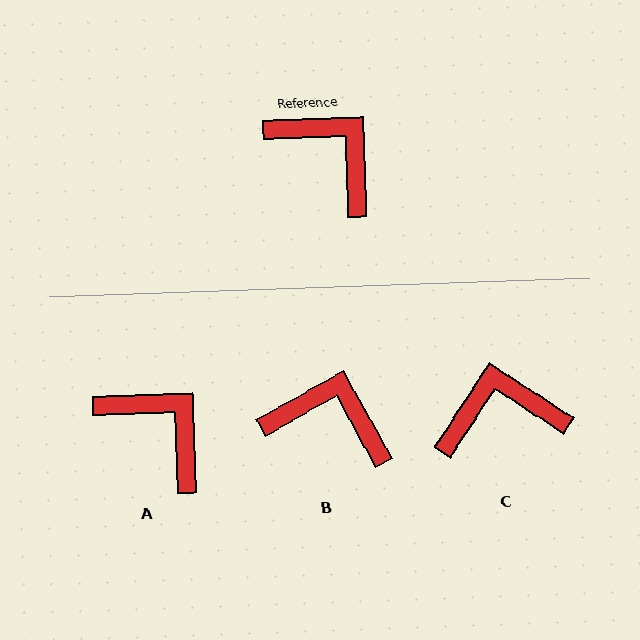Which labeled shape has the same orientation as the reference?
A.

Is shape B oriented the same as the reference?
No, it is off by about 27 degrees.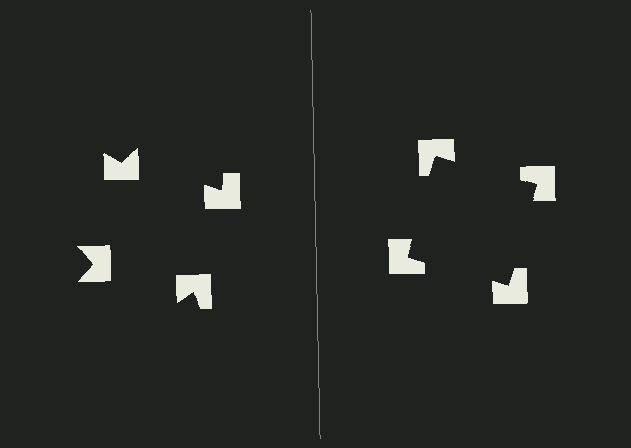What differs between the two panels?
The notched squares are positioned identically on both sides; only the wedge orientations differ. On the right they align to a square; on the left they are misaligned.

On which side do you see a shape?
An illusory square appears on the right side. On the left side the wedge cuts are rotated, so no coherent shape forms.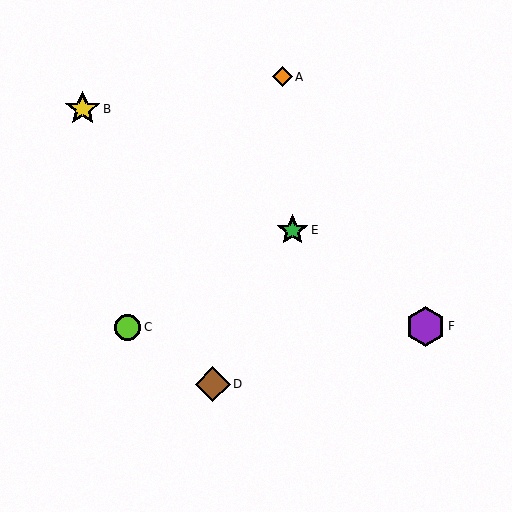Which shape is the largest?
The purple hexagon (labeled F) is the largest.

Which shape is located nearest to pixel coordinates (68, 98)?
The yellow star (labeled B) at (83, 109) is nearest to that location.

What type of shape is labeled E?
Shape E is a green star.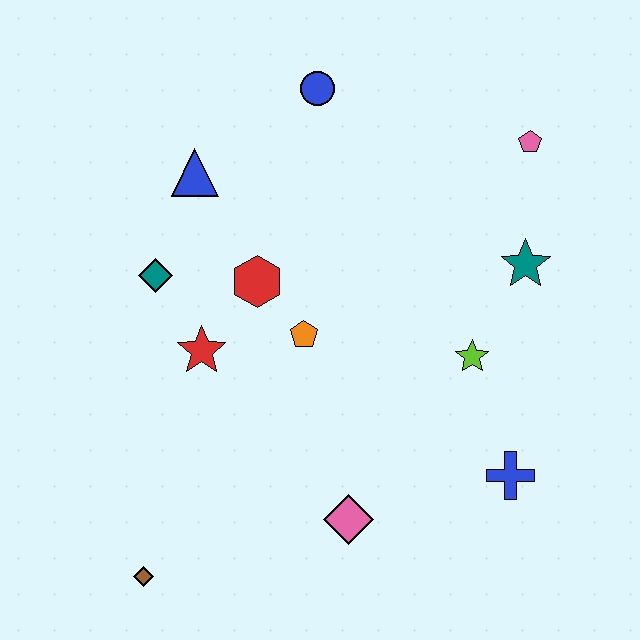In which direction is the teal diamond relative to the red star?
The teal diamond is above the red star.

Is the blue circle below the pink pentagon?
No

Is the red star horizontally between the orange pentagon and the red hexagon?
No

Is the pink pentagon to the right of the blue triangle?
Yes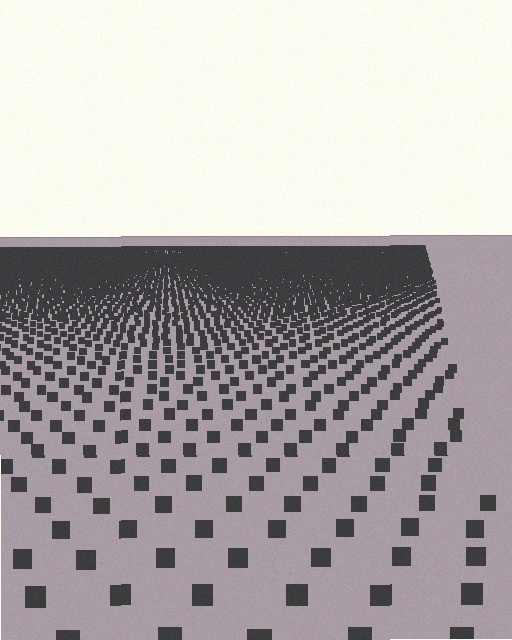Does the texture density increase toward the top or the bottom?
Density increases toward the top.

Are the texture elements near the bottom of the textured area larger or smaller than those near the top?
Larger. Near the bottom, elements are closer to the viewer and appear at a bigger on-screen size.